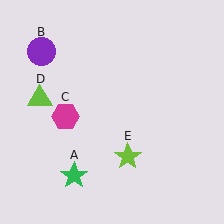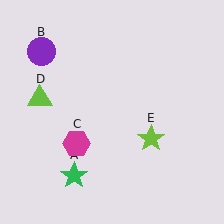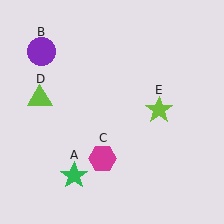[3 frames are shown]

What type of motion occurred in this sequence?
The magenta hexagon (object C), lime star (object E) rotated counterclockwise around the center of the scene.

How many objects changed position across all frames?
2 objects changed position: magenta hexagon (object C), lime star (object E).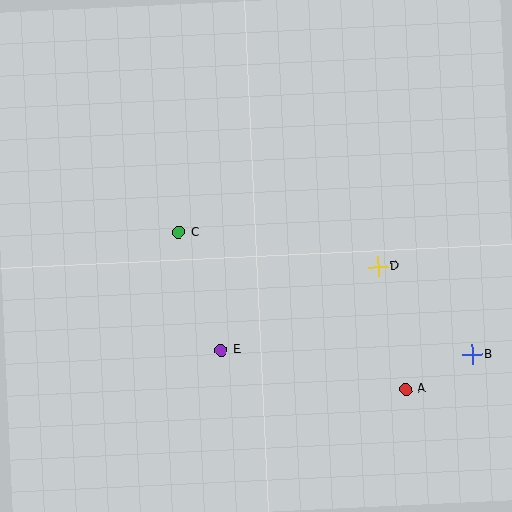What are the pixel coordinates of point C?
Point C is at (178, 232).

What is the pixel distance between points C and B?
The distance between C and B is 318 pixels.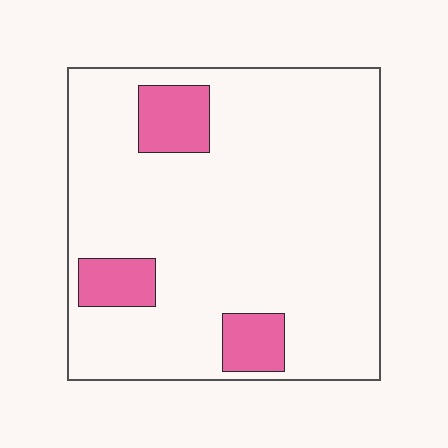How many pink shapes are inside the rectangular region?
3.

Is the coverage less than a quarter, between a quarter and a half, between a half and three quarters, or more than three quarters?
Less than a quarter.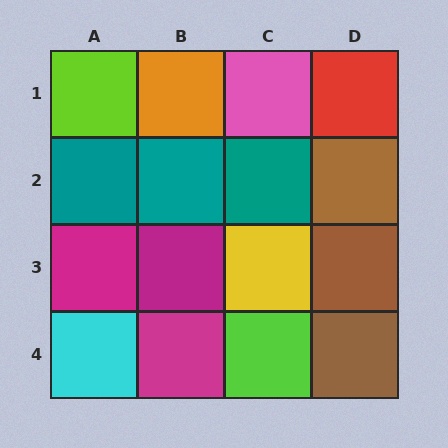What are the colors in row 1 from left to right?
Lime, orange, pink, red.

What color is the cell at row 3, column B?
Magenta.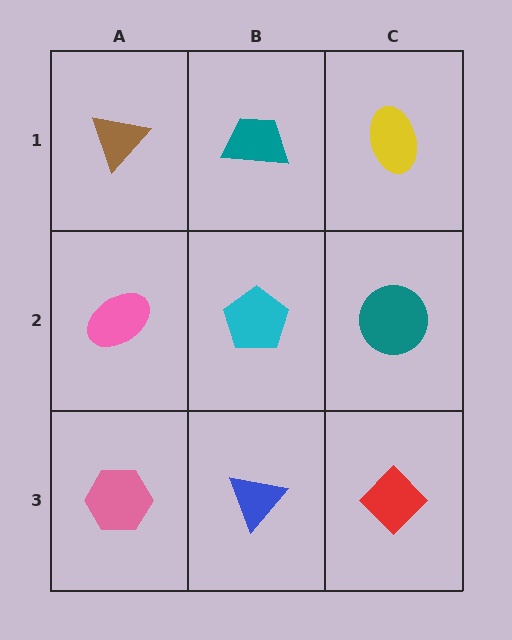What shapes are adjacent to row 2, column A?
A brown triangle (row 1, column A), a pink hexagon (row 3, column A), a cyan pentagon (row 2, column B).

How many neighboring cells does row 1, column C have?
2.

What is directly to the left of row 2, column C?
A cyan pentagon.